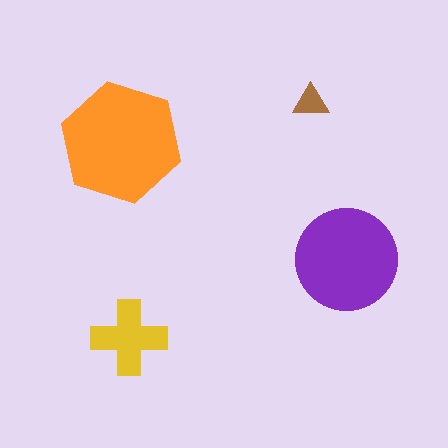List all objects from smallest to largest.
The brown triangle, the yellow cross, the purple circle, the orange hexagon.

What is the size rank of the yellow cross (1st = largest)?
3rd.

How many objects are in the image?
There are 4 objects in the image.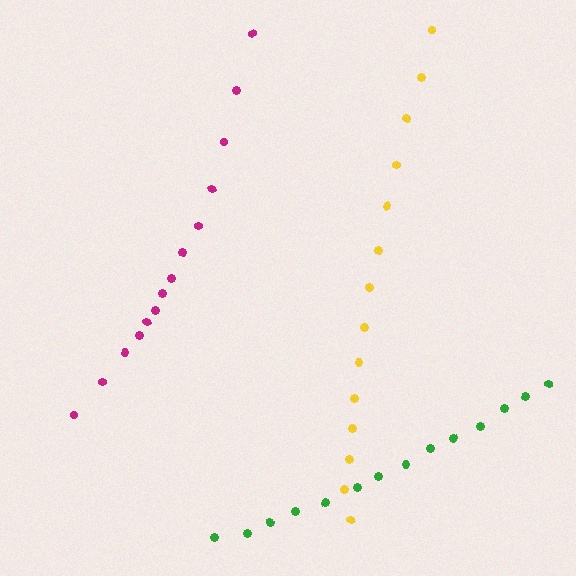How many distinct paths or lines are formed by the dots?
There are 3 distinct paths.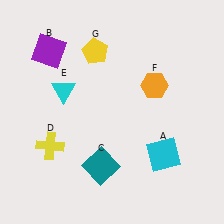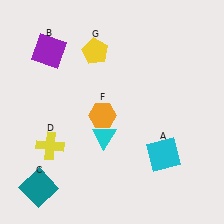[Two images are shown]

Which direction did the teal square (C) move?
The teal square (C) moved left.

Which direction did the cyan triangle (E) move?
The cyan triangle (E) moved down.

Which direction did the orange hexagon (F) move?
The orange hexagon (F) moved left.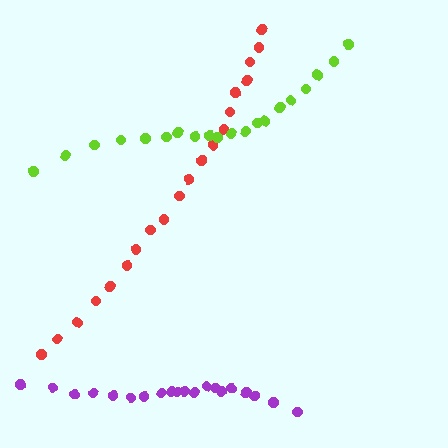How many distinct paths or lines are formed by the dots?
There are 3 distinct paths.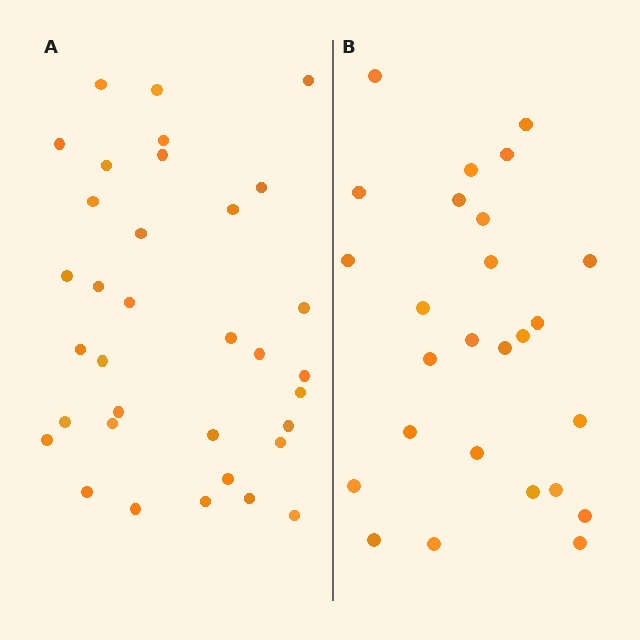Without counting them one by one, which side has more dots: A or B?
Region A (the left region) has more dots.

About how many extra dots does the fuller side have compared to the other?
Region A has roughly 8 or so more dots than region B.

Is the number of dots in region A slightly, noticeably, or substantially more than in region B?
Region A has noticeably more, but not dramatically so. The ratio is roughly 1.3 to 1.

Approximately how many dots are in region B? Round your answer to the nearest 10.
About 30 dots. (The exact count is 26, which rounds to 30.)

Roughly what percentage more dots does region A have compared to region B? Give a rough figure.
About 30% more.